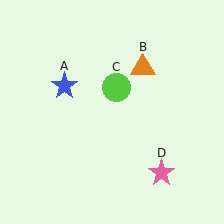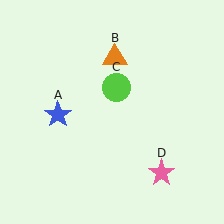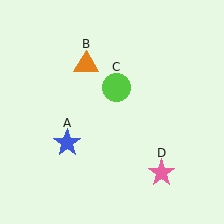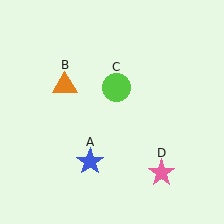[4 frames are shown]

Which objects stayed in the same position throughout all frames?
Lime circle (object C) and pink star (object D) remained stationary.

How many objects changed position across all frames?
2 objects changed position: blue star (object A), orange triangle (object B).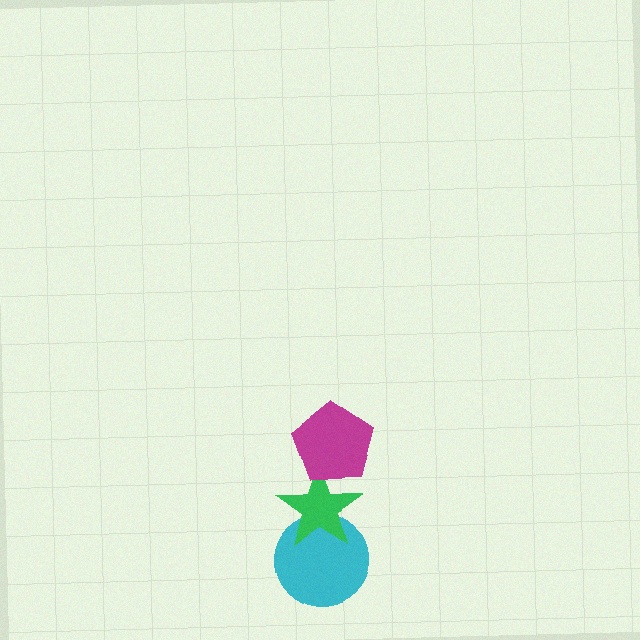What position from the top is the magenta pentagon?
The magenta pentagon is 1st from the top.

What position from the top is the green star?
The green star is 2nd from the top.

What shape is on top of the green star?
The magenta pentagon is on top of the green star.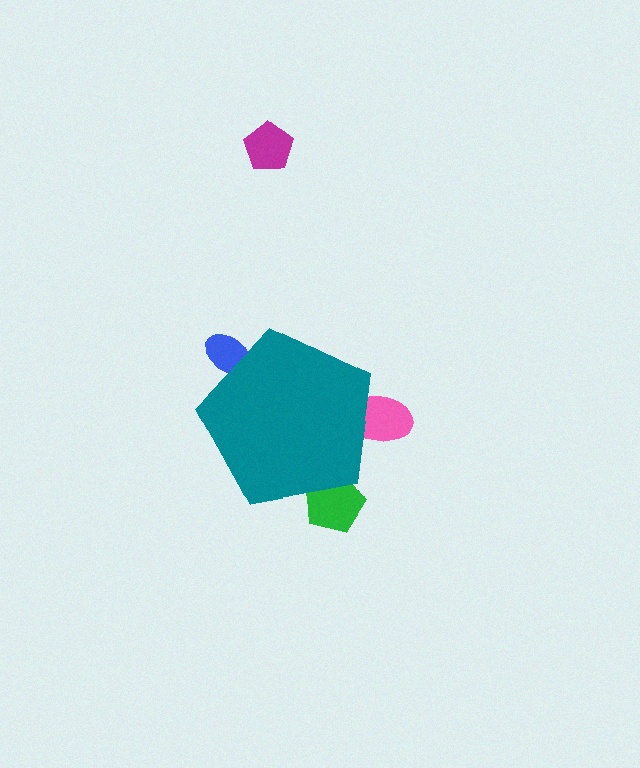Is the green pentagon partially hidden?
Yes, the green pentagon is partially hidden behind the teal pentagon.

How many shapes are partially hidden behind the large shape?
3 shapes are partially hidden.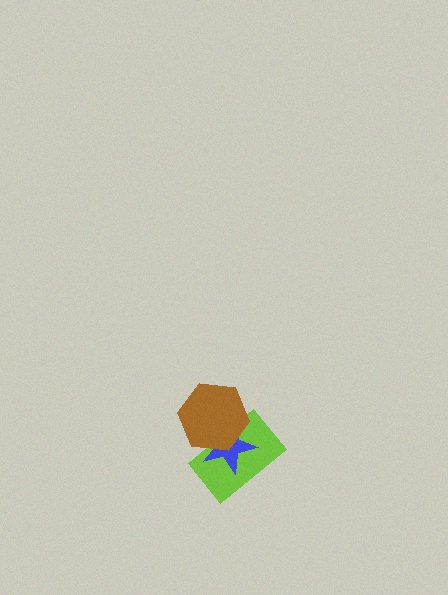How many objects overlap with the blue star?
2 objects overlap with the blue star.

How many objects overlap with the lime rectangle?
2 objects overlap with the lime rectangle.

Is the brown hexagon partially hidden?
No, no other shape covers it.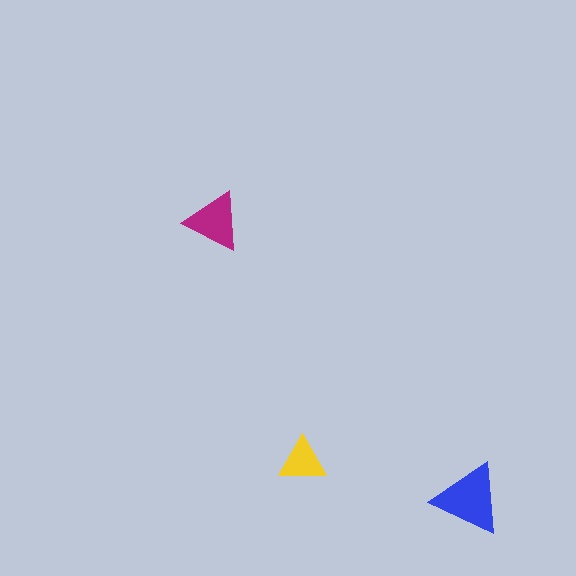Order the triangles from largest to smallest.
the blue one, the magenta one, the yellow one.